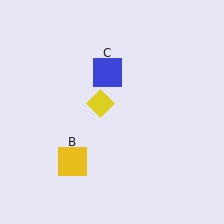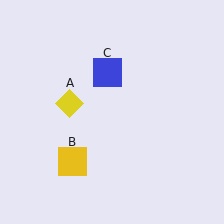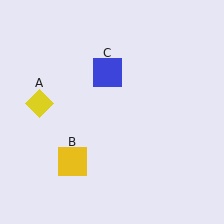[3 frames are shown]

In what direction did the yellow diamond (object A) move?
The yellow diamond (object A) moved left.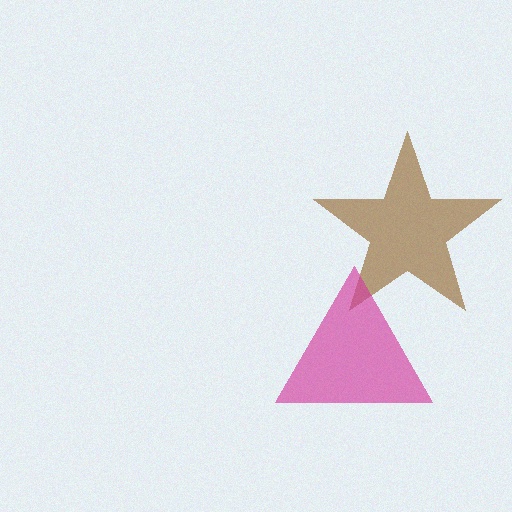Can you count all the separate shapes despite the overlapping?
Yes, there are 2 separate shapes.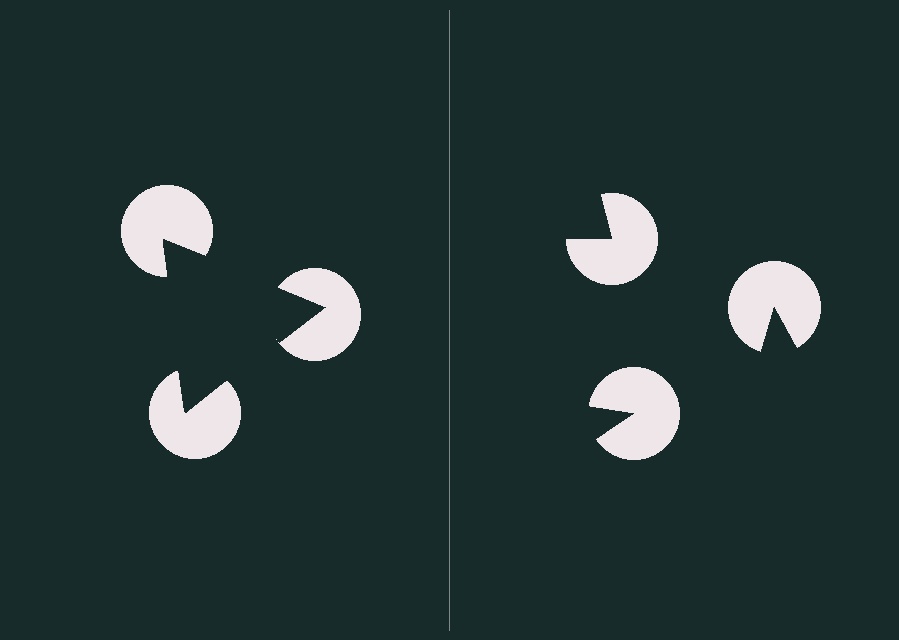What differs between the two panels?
The pac-man discs are positioned identically on both sides; only the wedge orientations differ. On the left they align to a triangle; on the right they are misaligned.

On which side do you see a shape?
An illusory triangle appears on the left side. On the right side the wedge cuts are rotated, so no coherent shape forms.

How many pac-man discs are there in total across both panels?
6 — 3 on each side.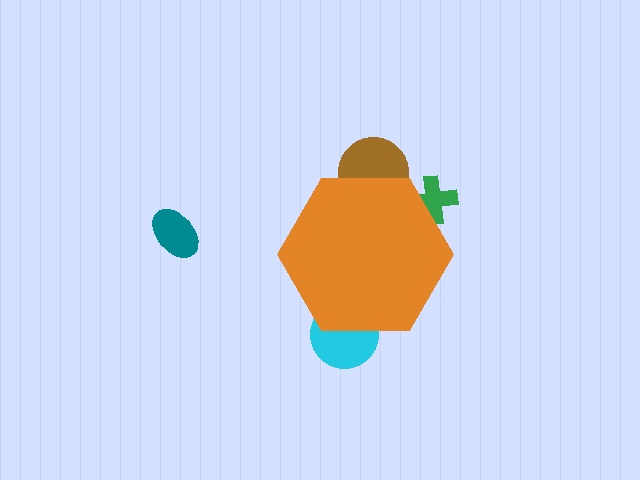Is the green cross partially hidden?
Yes, the green cross is partially hidden behind the orange hexagon.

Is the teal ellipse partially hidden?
No, the teal ellipse is fully visible.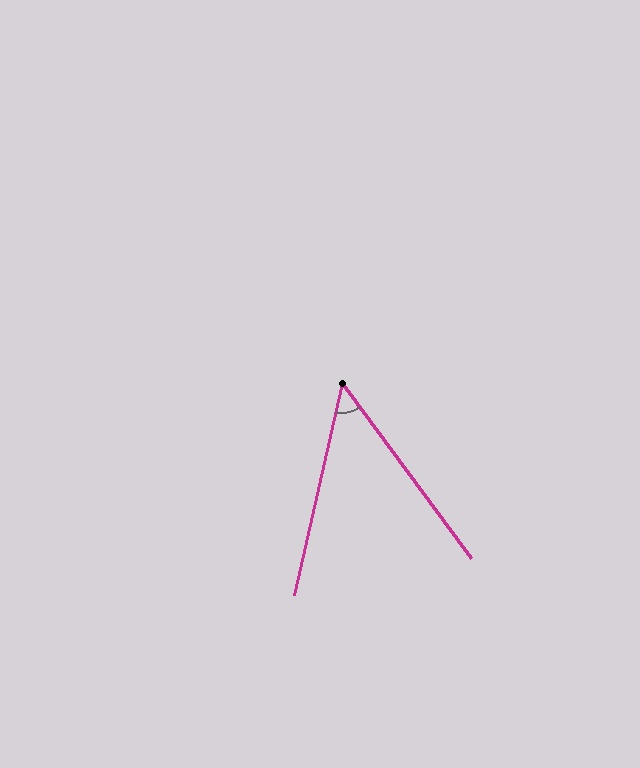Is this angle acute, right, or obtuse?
It is acute.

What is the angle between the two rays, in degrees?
Approximately 49 degrees.